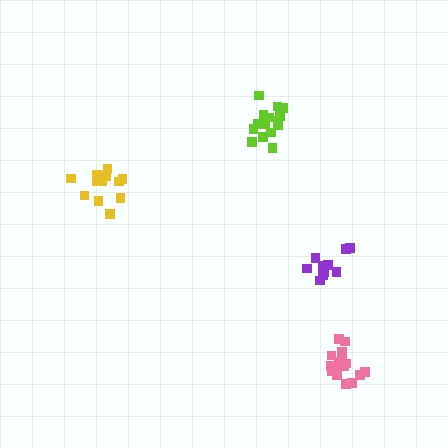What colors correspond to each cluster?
The clusters are colored: pink, purple, lime, yellow.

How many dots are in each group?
Group 1: 16 dots, Group 2: 10 dots, Group 3: 16 dots, Group 4: 12 dots (54 total).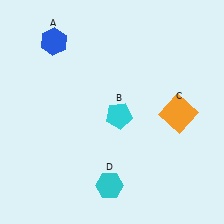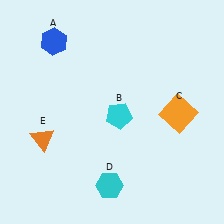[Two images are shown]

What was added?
An orange triangle (E) was added in Image 2.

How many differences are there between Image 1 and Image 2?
There is 1 difference between the two images.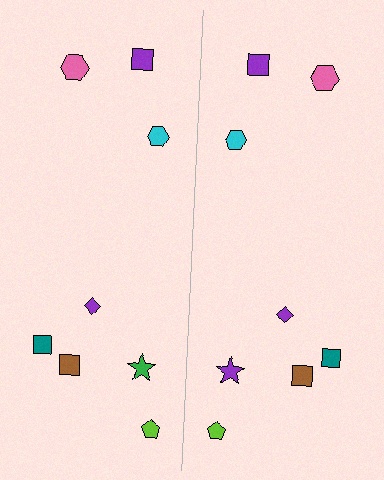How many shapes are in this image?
There are 16 shapes in this image.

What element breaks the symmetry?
The purple star on the right side breaks the symmetry — its mirror counterpart is green.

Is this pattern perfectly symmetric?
No, the pattern is not perfectly symmetric. The purple star on the right side breaks the symmetry — its mirror counterpart is green.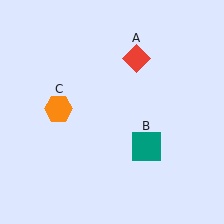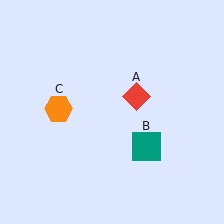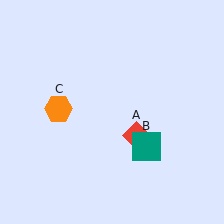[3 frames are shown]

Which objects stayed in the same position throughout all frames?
Teal square (object B) and orange hexagon (object C) remained stationary.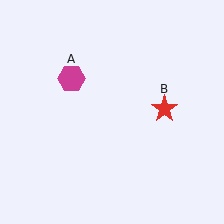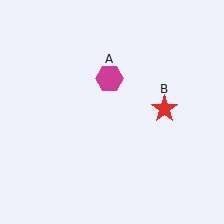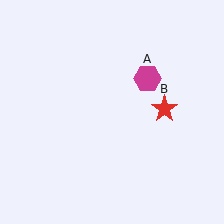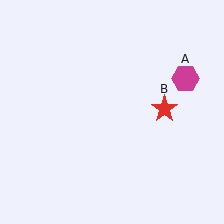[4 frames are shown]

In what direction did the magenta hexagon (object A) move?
The magenta hexagon (object A) moved right.